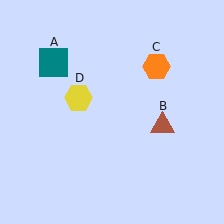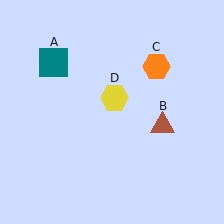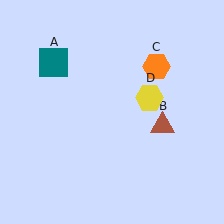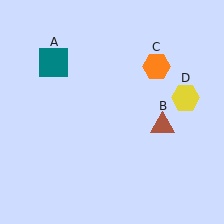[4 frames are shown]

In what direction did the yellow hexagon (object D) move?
The yellow hexagon (object D) moved right.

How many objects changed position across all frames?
1 object changed position: yellow hexagon (object D).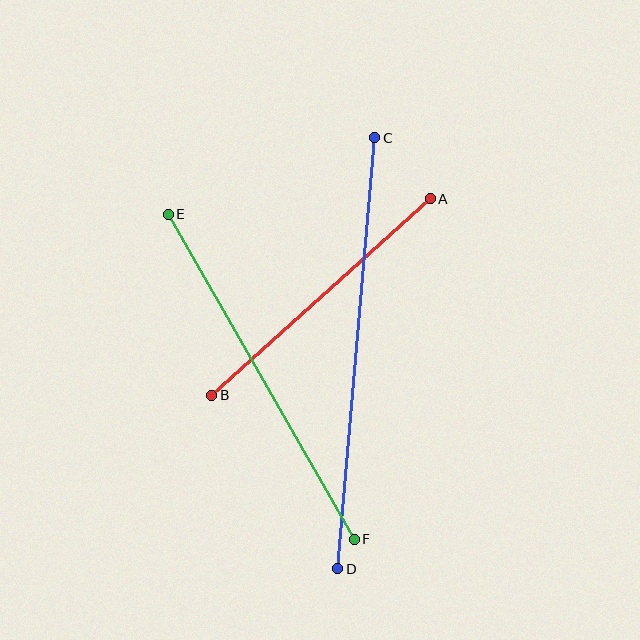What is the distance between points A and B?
The distance is approximately 294 pixels.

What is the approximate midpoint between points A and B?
The midpoint is at approximately (321, 297) pixels.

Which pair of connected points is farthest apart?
Points C and D are farthest apart.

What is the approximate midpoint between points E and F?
The midpoint is at approximately (261, 377) pixels.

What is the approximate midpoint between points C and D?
The midpoint is at approximately (356, 353) pixels.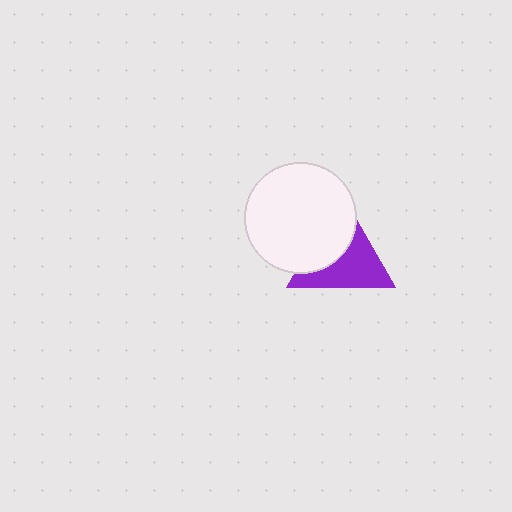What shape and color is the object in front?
The object in front is a white circle.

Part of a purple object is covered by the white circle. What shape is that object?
It is a triangle.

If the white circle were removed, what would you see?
You would see the complete purple triangle.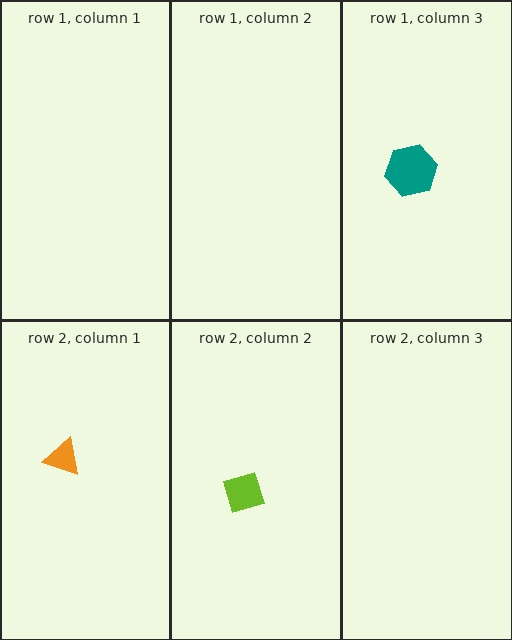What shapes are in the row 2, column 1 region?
The orange triangle.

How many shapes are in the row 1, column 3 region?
1.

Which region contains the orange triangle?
The row 2, column 1 region.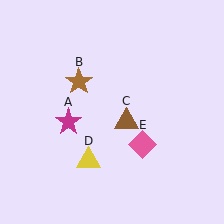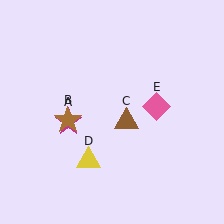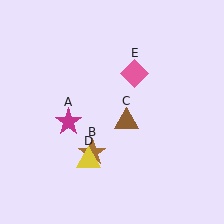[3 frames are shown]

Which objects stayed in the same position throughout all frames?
Magenta star (object A) and brown triangle (object C) and yellow triangle (object D) remained stationary.